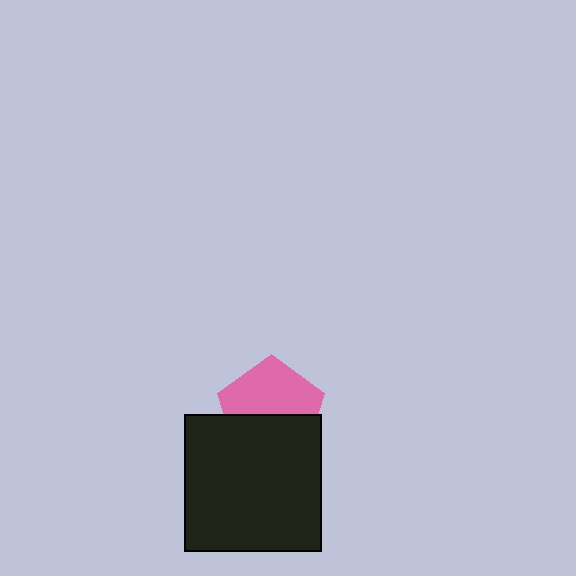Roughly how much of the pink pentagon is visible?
About half of it is visible (roughly 54%).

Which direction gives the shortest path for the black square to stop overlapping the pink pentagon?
Moving down gives the shortest separation.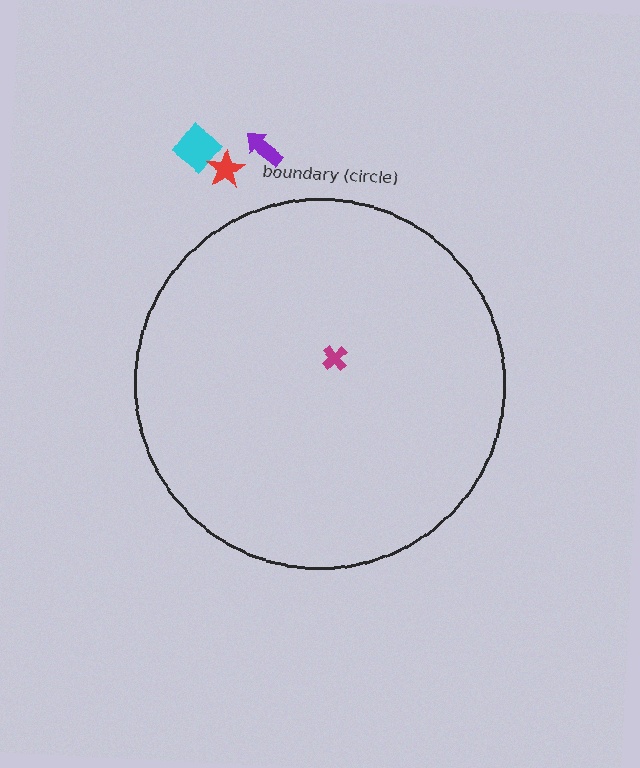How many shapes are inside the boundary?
1 inside, 3 outside.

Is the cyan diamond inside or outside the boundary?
Outside.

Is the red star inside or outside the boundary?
Outside.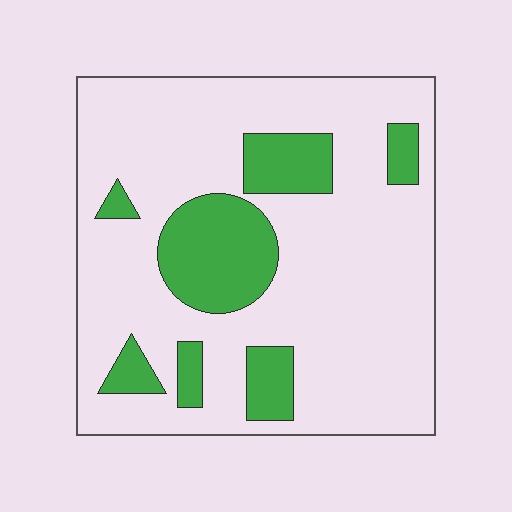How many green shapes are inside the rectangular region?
7.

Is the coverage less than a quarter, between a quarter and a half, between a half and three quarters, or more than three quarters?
Less than a quarter.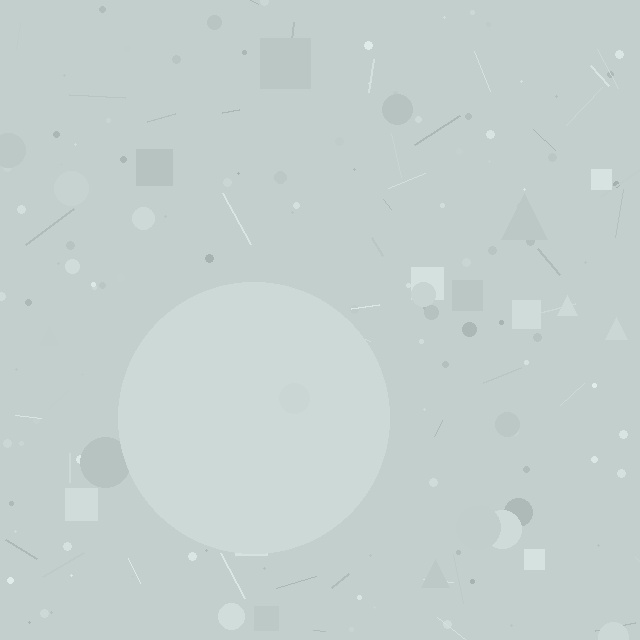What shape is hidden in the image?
A circle is hidden in the image.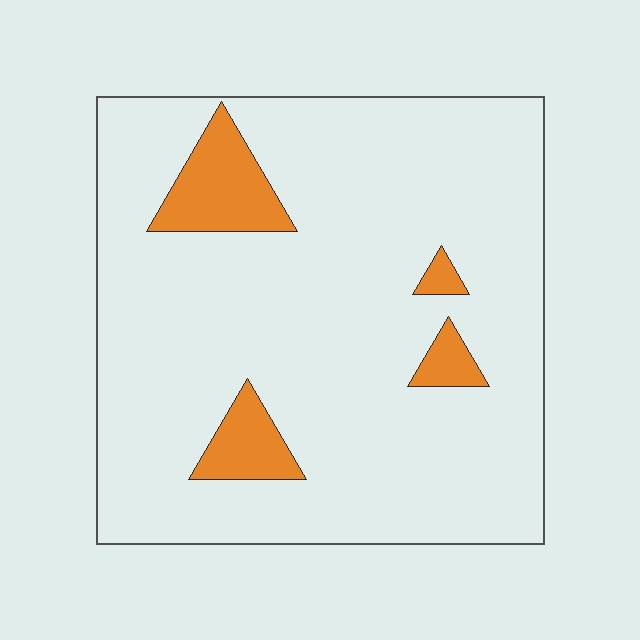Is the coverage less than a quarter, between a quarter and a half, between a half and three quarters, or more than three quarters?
Less than a quarter.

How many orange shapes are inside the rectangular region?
4.